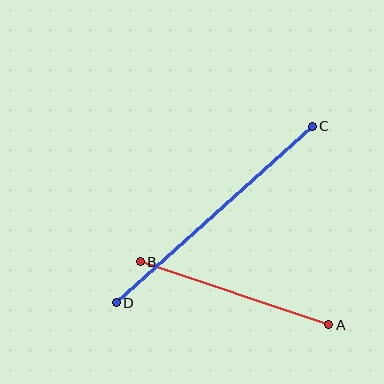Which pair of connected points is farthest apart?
Points C and D are farthest apart.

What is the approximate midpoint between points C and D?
The midpoint is at approximately (214, 215) pixels.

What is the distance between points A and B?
The distance is approximately 199 pixels.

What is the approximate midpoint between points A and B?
The midpoint is at approximately (235, 293) pixels.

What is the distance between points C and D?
The distance is approximately 263 pixels.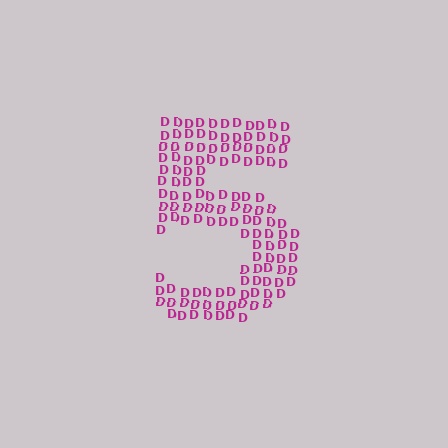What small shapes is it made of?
It is made of small letter D's.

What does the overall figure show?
The overall figure shows the digit 5.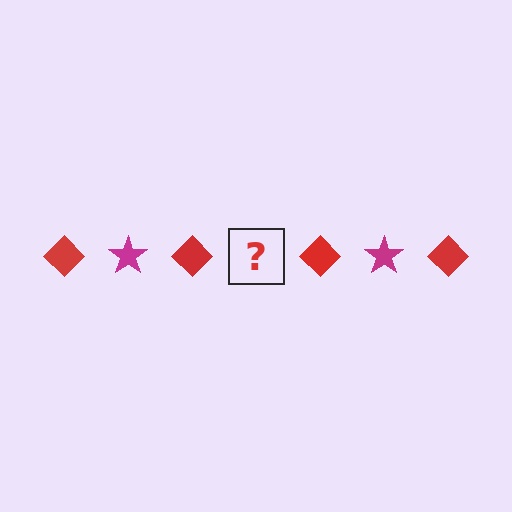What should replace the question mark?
The question mark should be replaced with a magenta star.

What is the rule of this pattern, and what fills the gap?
The rule is that the pattern alternates between red diamond and magenta star. The gap should be filled with a magenta star.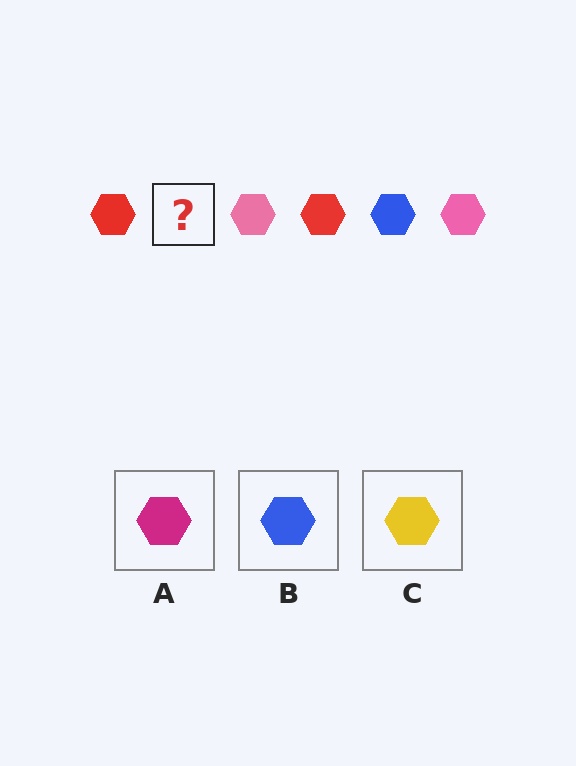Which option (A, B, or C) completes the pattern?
B.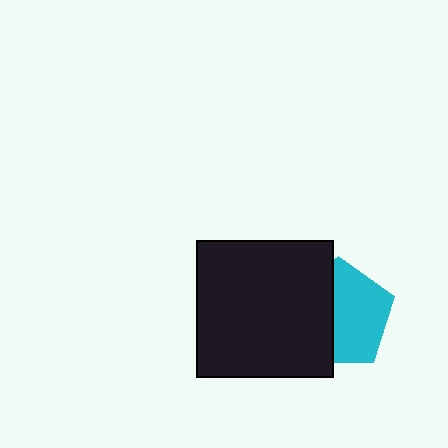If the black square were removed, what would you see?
You would see the complete cyan pentagon.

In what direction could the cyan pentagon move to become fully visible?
The cyan pentagon could move right. That would shift it out from behind the black square entirely.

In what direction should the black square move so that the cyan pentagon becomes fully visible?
The black square should move left. That is the shortest direction to clear the overlap and leave the cyan pentagon fully visible.